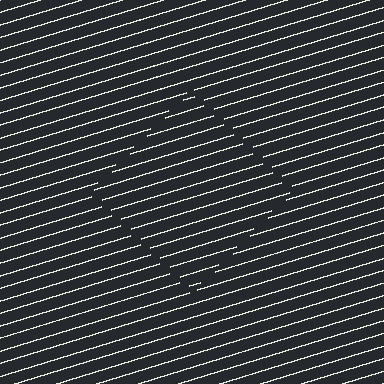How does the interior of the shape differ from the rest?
The interior of the shape contains the same grating, shifted by half a period — the contour is defined by the phase discontinuity where line-ends from the inner and outer gratings abut.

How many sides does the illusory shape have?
4 sides — the line-ends trace a square.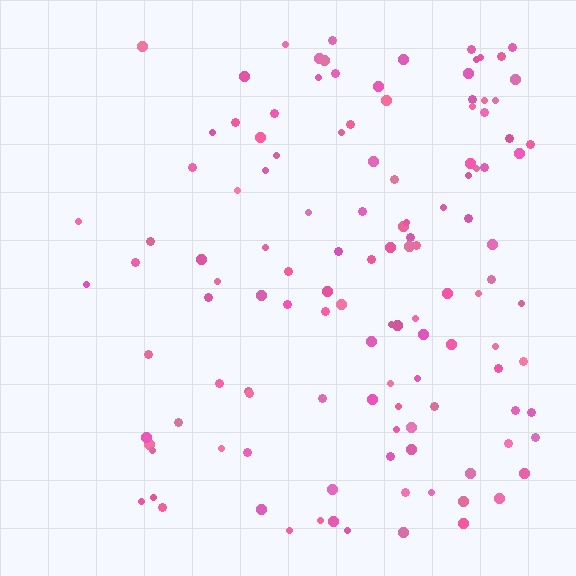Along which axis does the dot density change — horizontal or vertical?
Horizontal.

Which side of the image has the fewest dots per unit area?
The left.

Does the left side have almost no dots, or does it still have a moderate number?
Still a moderate number, just noticeably fewer than the right.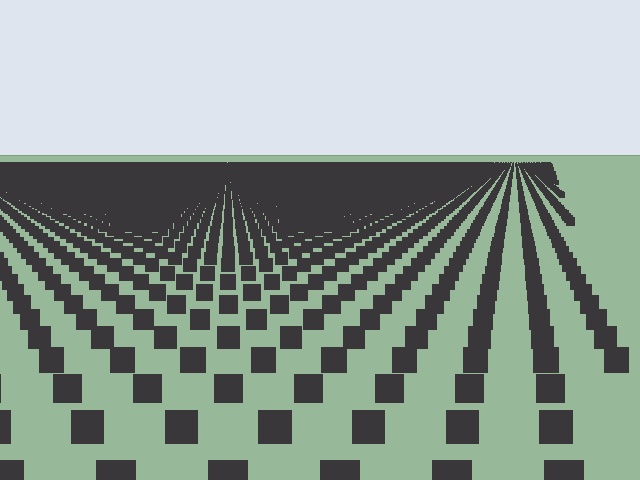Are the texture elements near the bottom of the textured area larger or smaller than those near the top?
Larger. Near the bottom, elements are closer to the viewer and appear at a bigger on-screen size.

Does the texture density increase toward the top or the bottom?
Density increases toward the top.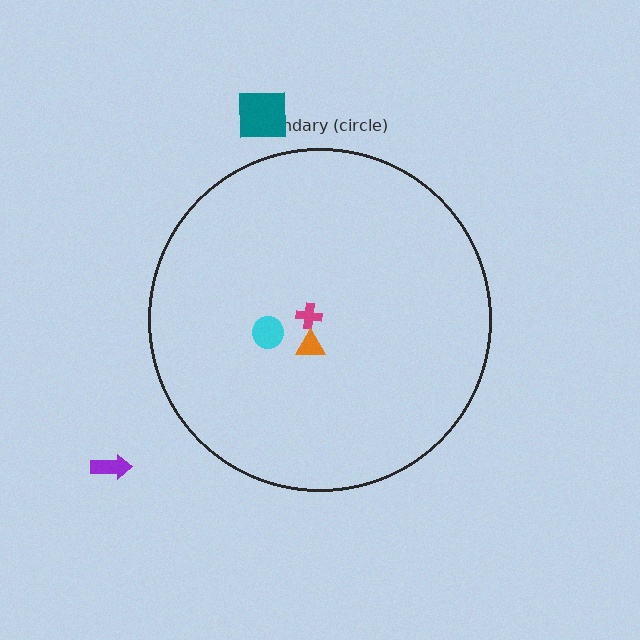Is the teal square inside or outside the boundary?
Outside.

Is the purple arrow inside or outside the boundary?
Outside.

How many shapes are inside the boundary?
3 inside, 2 outside.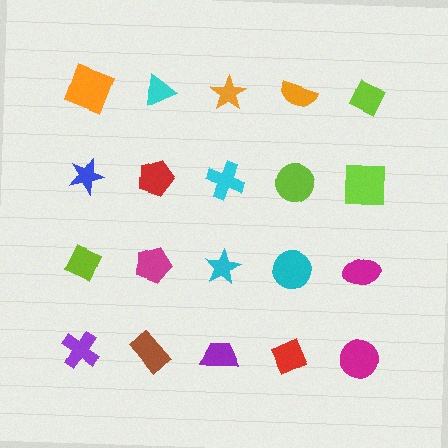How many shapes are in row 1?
5 shapes.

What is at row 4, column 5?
A magenta circle.